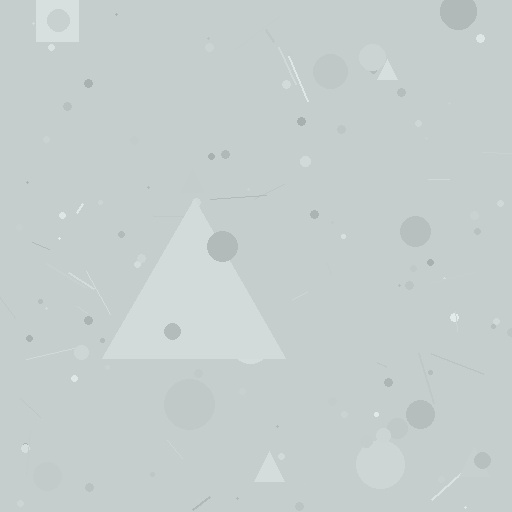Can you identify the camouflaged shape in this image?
The camouflaged shape is a triangle.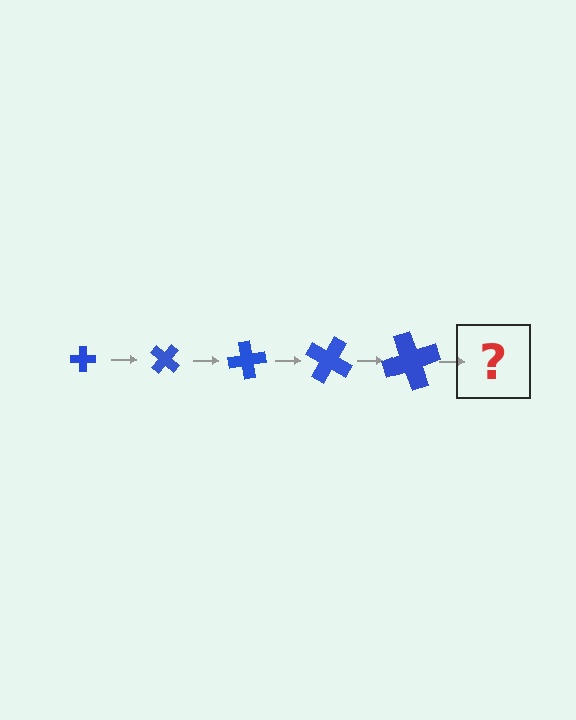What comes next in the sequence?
The next element should be a cross, larger than the previous one and rotated 200 degrees from the start.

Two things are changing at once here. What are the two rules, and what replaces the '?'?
The two rules are that the cross grows larger each step and it rotates 40 degrees each step. The '?' should be a cross, larger than the previous one and rotated 200 degrees from the start.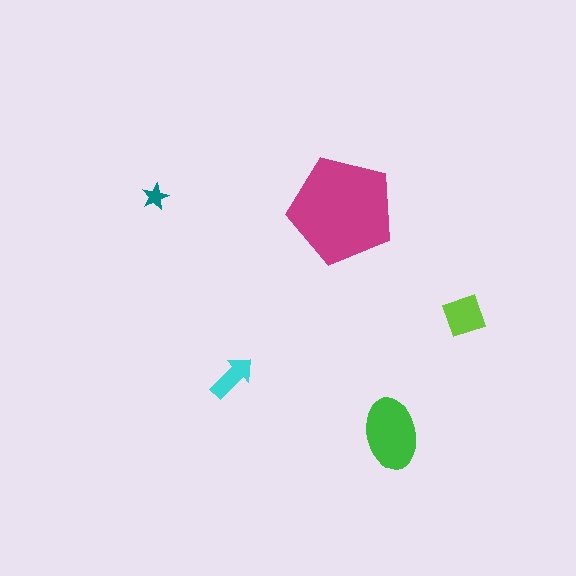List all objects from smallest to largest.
The teal star, the cyan arrow, the lime diamond, the green ellipse, the magenta pentagon.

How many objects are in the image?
There are 5 objects in the image.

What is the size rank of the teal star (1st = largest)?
5th.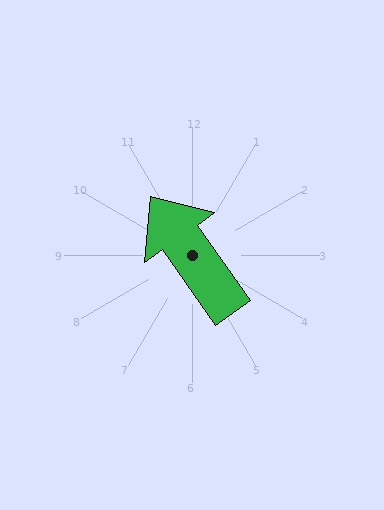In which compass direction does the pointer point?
Northwest.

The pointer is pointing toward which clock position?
Roughly 11 o'clock.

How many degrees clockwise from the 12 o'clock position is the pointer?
Approximately 325 degrees.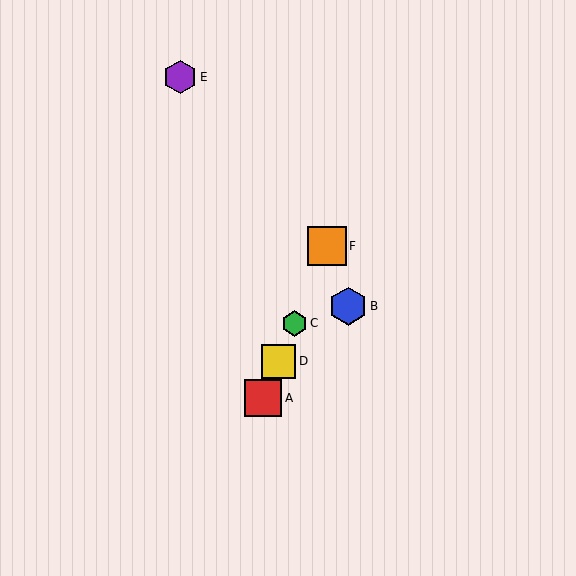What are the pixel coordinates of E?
Object E is at (180, 77).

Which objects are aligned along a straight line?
Objects A, C, D, F are aligned along a straight line.